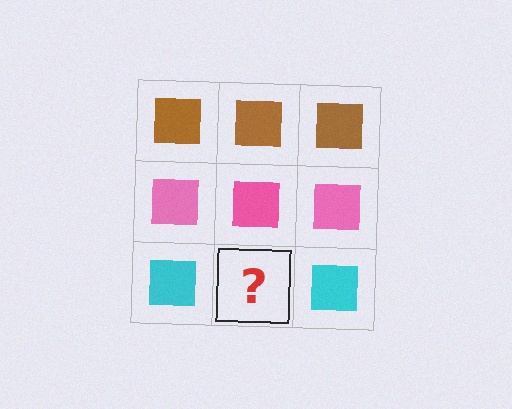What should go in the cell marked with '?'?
The missing cell should contain a cyan square.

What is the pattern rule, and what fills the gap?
The rule is that each row has a consistent color. The gap should be filled with a cyan square.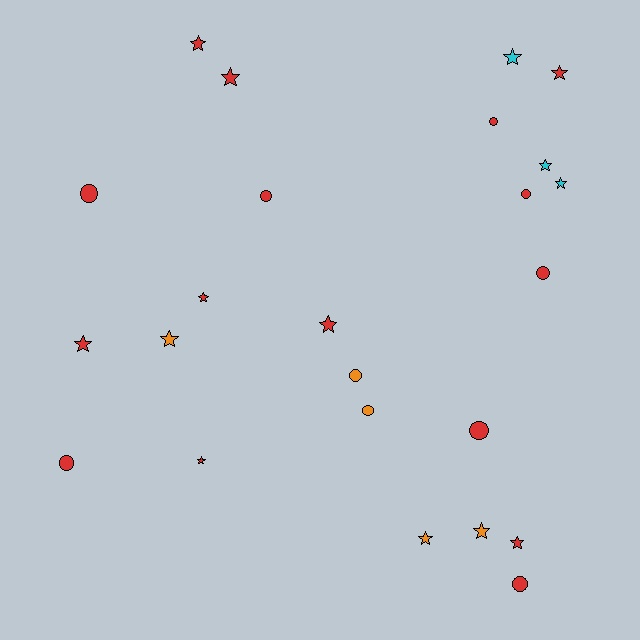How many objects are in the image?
There are 24 objects.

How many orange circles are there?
There are 2 orange circles.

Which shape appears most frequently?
Star, with 14 objects.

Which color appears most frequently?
Red, with 16 objects.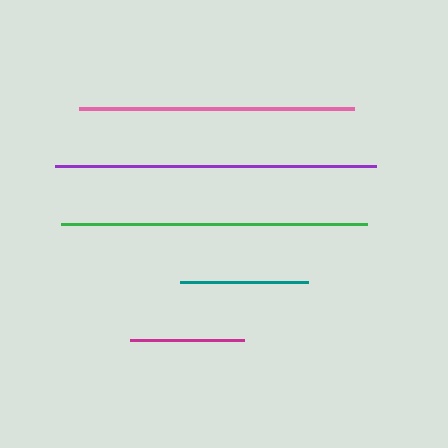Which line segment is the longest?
The purple line is the longest at approximately 321 pixels.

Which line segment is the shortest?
The magenta line is the shortest at approximately 115 pixels.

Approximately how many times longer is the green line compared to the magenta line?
The green line is approximately 2.7 times the length of the magenta line.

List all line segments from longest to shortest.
From longest to shortest: purple, green, pink, teal, magenta.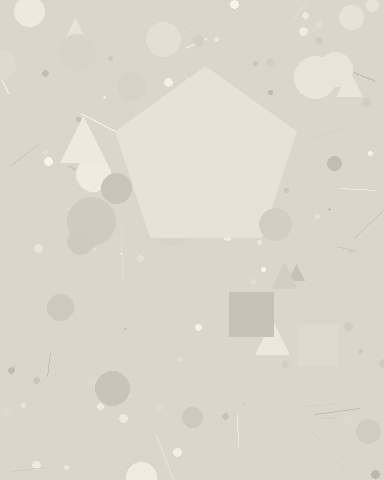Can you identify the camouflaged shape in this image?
The camouflaged shape is a pentagon.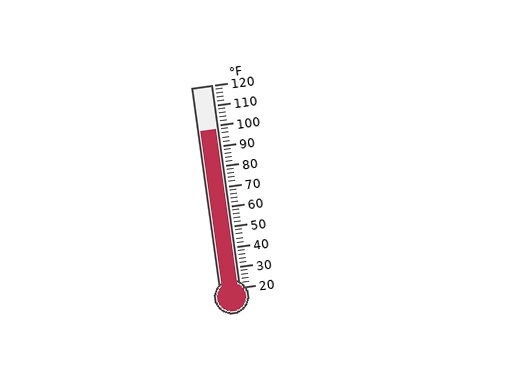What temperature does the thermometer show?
The thermometer shows approximately 98°F.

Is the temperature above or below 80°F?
The temperature is above 80°F.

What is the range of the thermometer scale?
The thermometer scale ranges from 20°F to 120°F.